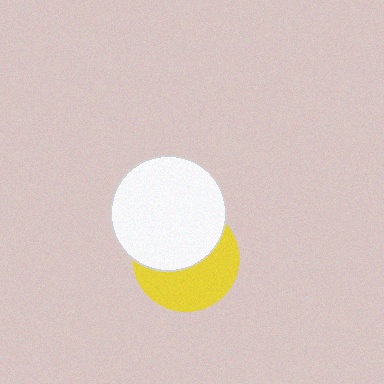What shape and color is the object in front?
The object in front is a white circle.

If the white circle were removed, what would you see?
You would see the complete yellow circle.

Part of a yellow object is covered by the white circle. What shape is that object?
It is a circle.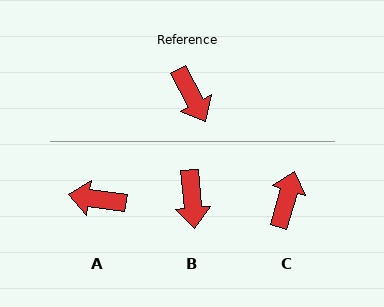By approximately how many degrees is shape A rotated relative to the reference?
Approximately 126 degrees clockwise.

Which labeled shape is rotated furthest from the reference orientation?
C, about 136 degrees away.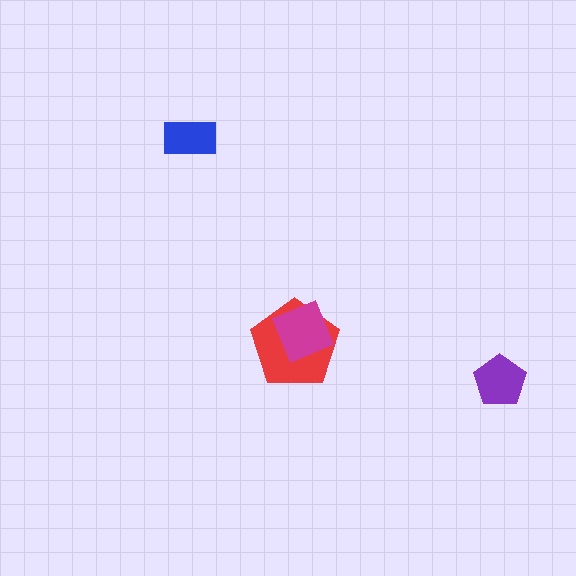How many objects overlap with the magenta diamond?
1 object overlaps with the magenta diamond.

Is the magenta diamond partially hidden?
No, no other shape covers it.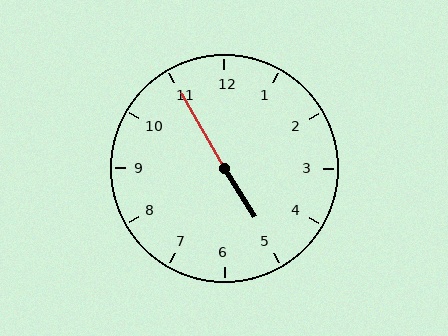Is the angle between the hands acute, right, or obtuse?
It is obtuse.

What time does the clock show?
4:55.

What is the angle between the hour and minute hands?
Approximately 178 degrees.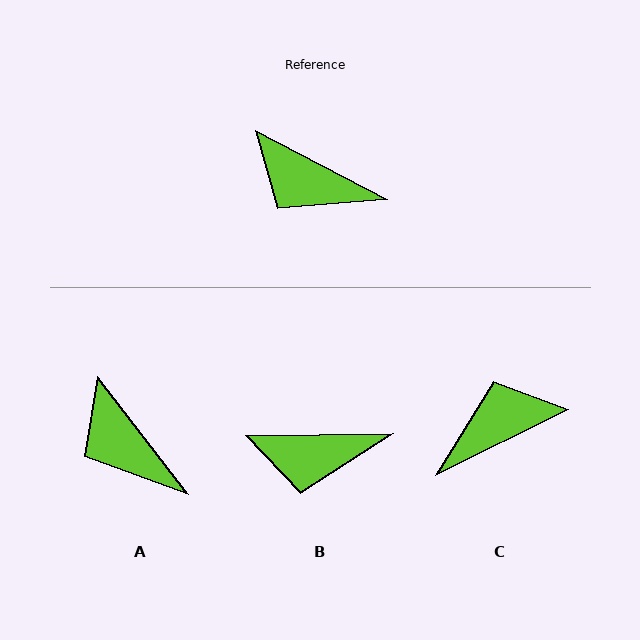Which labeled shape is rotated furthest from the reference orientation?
C, about 126 degrees away.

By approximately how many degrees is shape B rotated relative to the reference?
Approximately 28 degrees counter-clockwise.